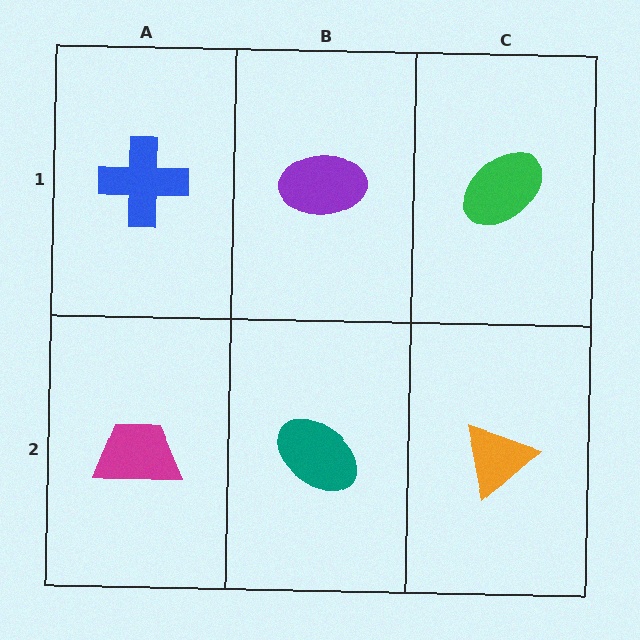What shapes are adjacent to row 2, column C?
A green ellipse (row 1, column C), a teal ellipse (row 2, column B).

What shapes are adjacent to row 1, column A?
A magenta trapezoid (row 2, column A), a purple ellipse (row 1, column B).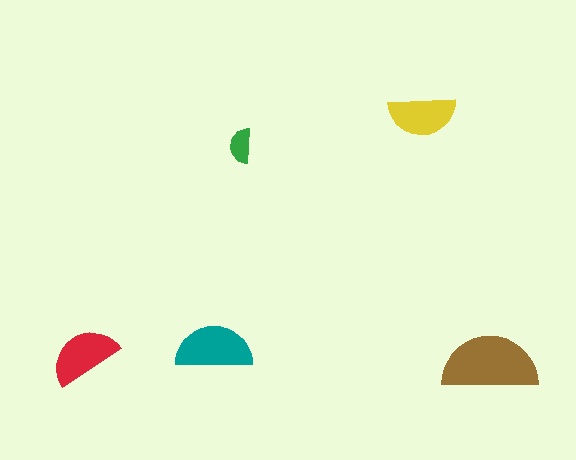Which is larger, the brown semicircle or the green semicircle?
The brown one.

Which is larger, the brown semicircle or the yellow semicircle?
The brown one.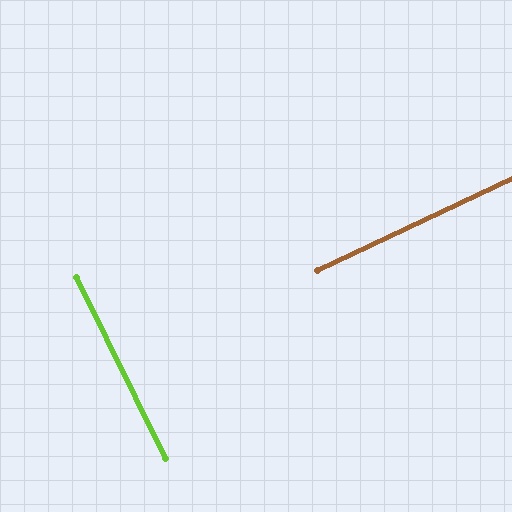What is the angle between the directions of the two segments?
Approximately 89 degrees.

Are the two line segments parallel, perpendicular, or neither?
Perpendicular — they meet at approximately 89°.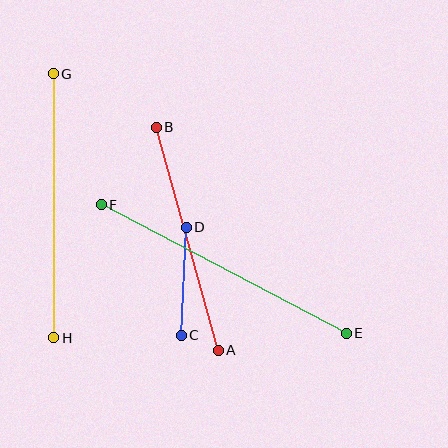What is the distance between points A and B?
The distance is approximately 232 pixels.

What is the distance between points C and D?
The distance is approximately 108 pixels.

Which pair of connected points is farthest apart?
Points E and F are farthest apart.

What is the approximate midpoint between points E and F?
The midpoint is at approximately (224, 269) pixels.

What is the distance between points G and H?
The distance is approximately 264 pixels.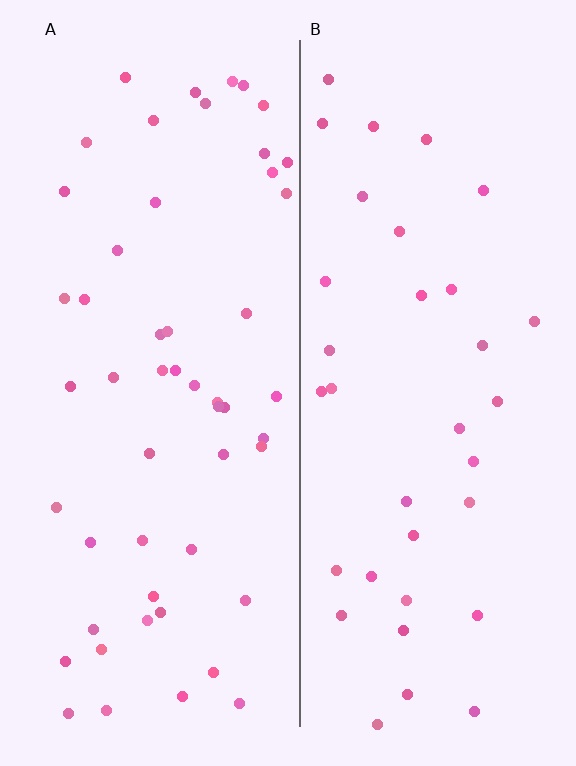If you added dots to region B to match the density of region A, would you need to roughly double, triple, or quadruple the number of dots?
Approximately double.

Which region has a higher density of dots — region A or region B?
A (the left).